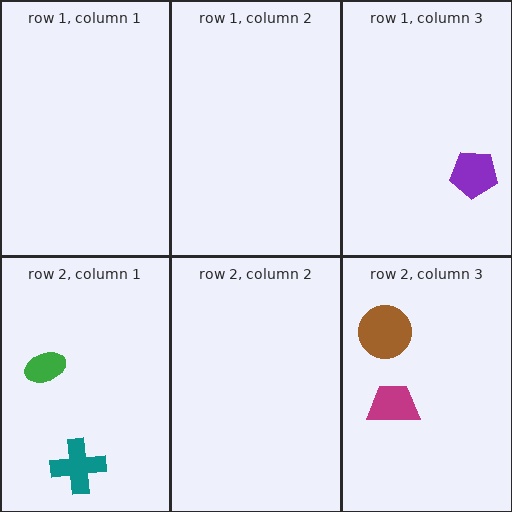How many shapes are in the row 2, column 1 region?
2.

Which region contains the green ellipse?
The row 2, column 1 region.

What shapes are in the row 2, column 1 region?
The teal cross, the green ellipse.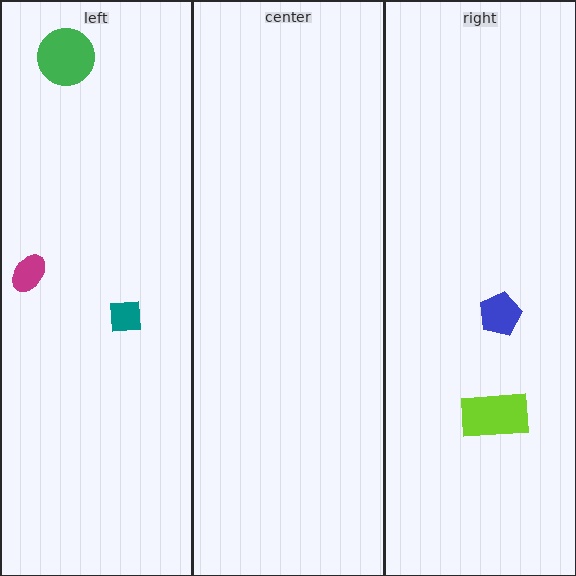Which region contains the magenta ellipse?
The left region.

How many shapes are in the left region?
3.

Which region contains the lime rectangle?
The right region.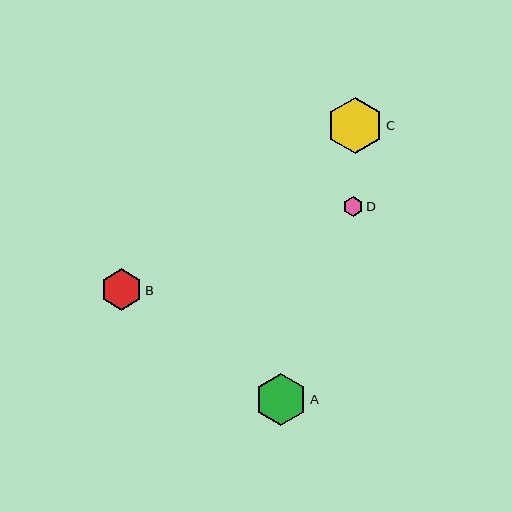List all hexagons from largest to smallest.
From largest to smallest: C, A, B, D.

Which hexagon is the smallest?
Hexagon D is the smallest with a size of approximately 20 pixels.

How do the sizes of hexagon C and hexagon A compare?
Hexagon C and hexagon A are approximately the same size.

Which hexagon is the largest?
Hexagon C is the largest with a size of approximately 56 pixels.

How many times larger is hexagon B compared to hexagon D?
Hexagon B is approximately 2.1 times the size of hexagon D.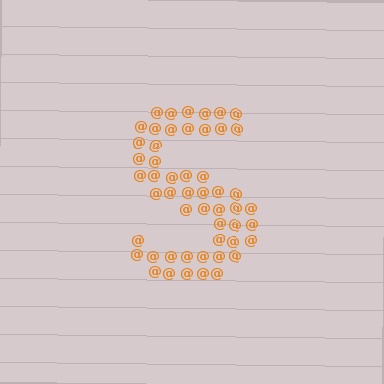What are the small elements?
The small elements are at signs.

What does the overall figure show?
The overall figure shows the letter S.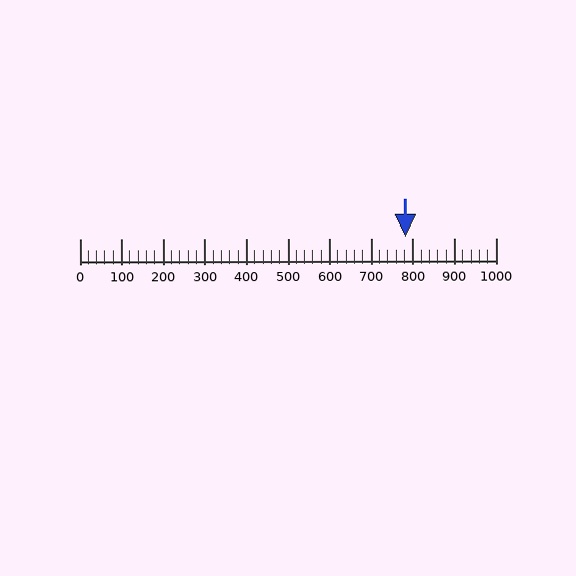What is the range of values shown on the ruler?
The ruler shows values from 0 to 1000.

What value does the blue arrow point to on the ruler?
The blue arrow points to approximately 783.